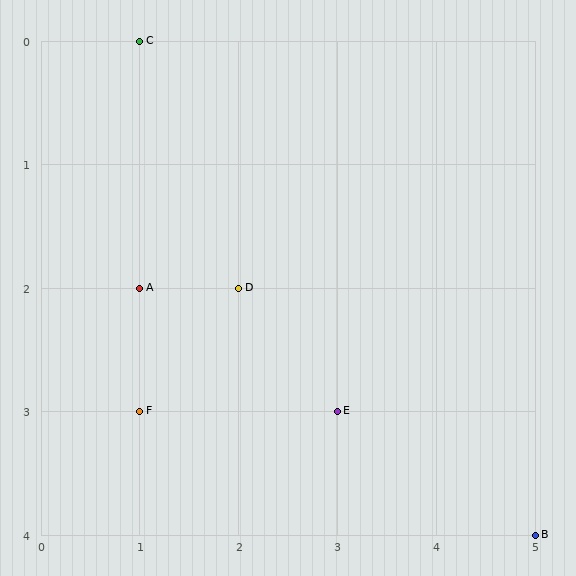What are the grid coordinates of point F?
Point F is at grid coordinates (1, 3).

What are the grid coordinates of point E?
Point E is at grid coordinates (3, 3).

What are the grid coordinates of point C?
Point C is at grid coordinates (1, 0).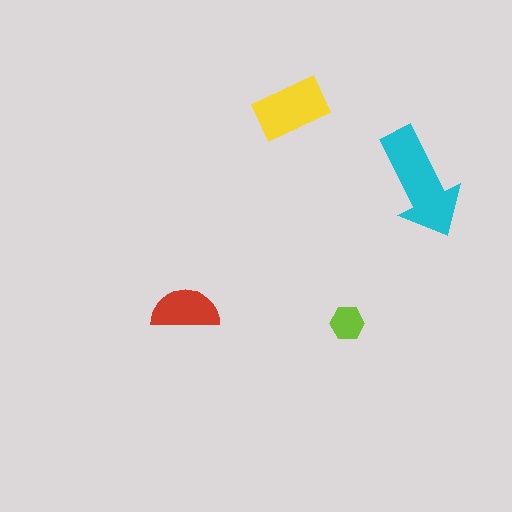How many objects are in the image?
There are 4 objects in the image.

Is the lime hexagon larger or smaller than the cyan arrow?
Smaller.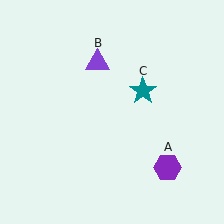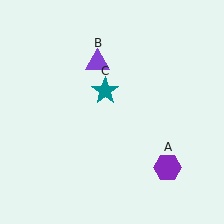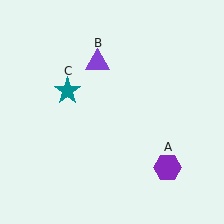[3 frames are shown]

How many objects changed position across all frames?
1 object changed position: teal star (object C).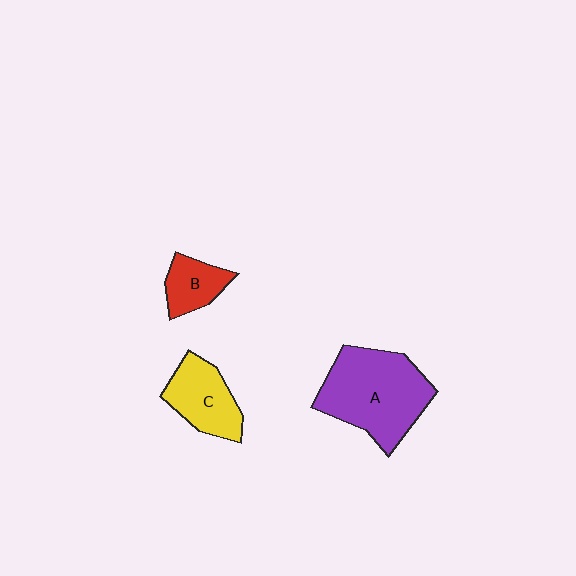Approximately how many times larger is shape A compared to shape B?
Approximately 2.8 times.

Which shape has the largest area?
Shape A (purple).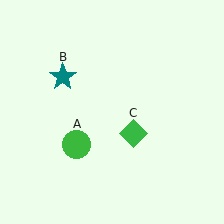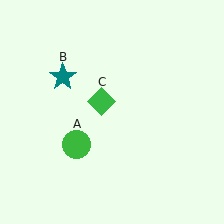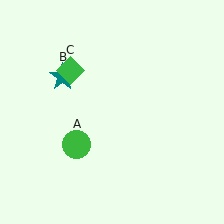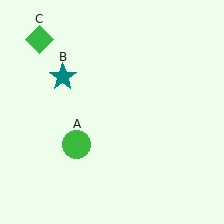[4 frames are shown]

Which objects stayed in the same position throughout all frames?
Green circle (object A) and teal star (object B) remained stationary.